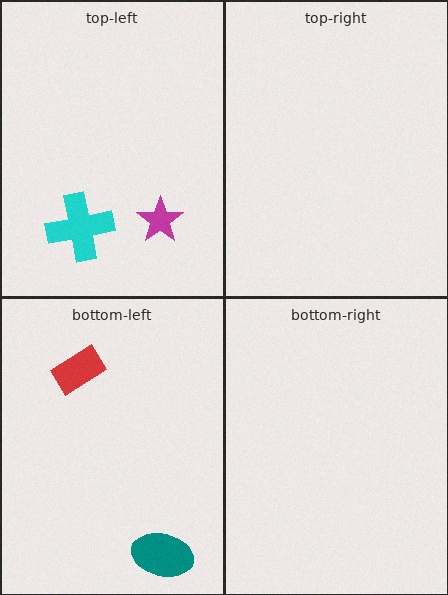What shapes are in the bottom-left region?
The red rectangle, the teal ellipse.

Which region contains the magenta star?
The top-left region.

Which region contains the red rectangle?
The bottom-left region.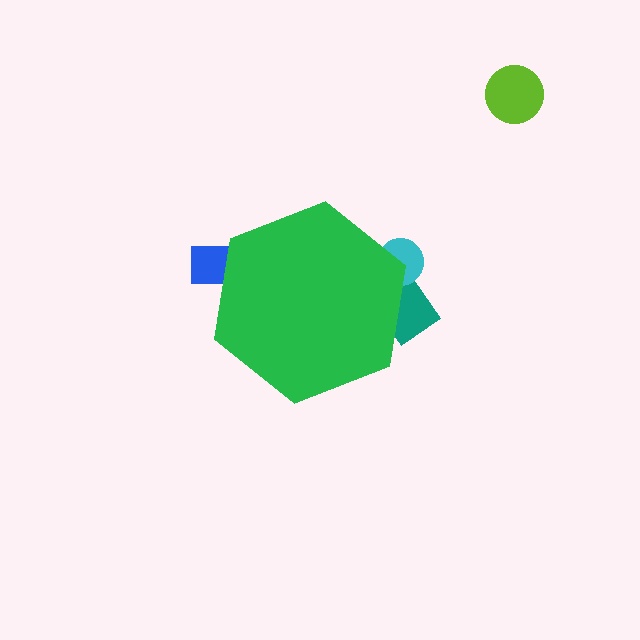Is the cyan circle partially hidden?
Yes, the cyan circle is partially hidden behind the green hexagon.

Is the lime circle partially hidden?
No, the lime circle is fully visible.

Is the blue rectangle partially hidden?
Yes, the blue rectangle is partially hidden behind the green hexagon.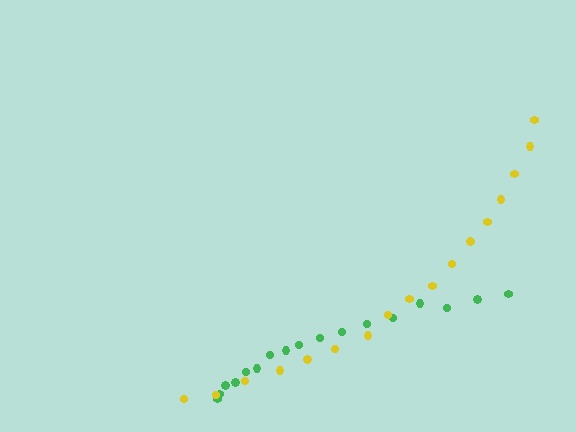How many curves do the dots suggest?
There are 2 distinct paths.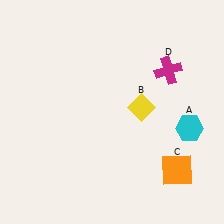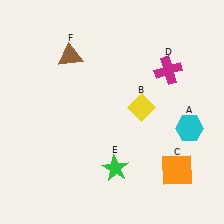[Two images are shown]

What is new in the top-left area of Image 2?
A brown triangle (F) was added in the top-left area of Image 2.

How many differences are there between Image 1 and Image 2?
There are 2 differences between the two images.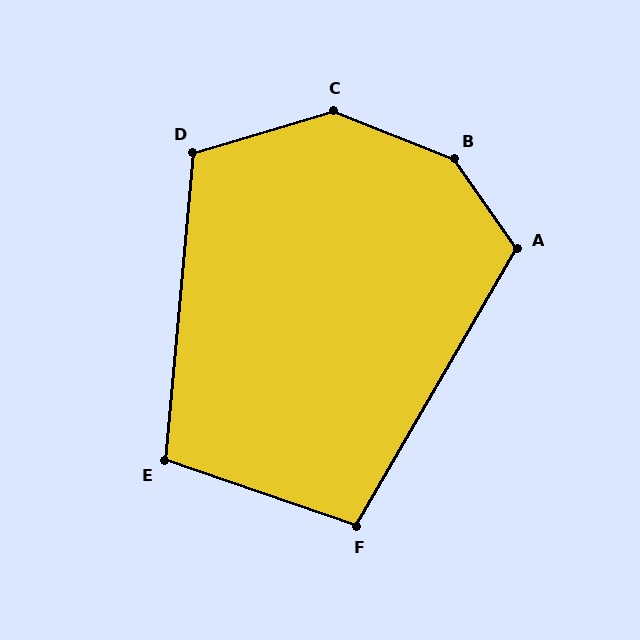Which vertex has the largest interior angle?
B, at approximately 147 degrees.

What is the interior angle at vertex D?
Approximately 112 degrees (obtuse).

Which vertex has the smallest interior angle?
F, at approximately 101 degrees.